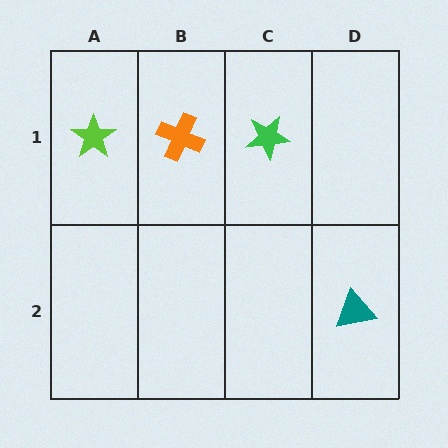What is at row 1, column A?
A lime star.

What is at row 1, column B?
An orange cross.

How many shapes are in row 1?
3 shapes.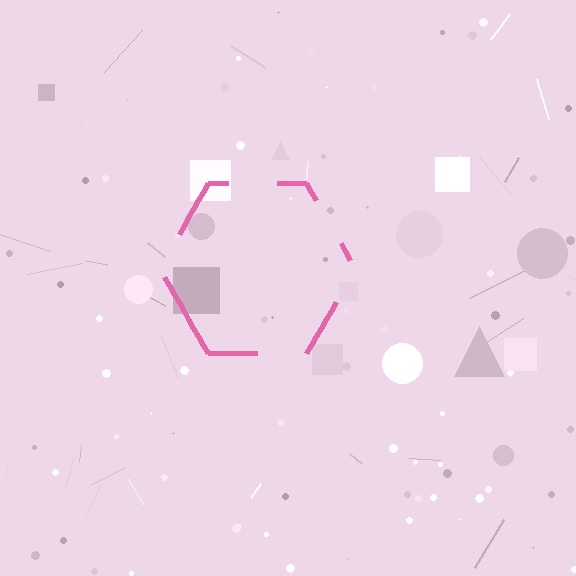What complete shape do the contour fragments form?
The contour fragments form a hexagon.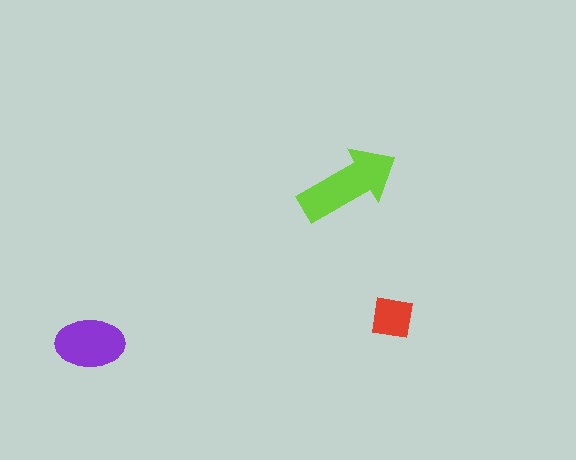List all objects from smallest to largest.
The red square, the purple ellipse, the lime arrow.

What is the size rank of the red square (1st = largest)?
3rd.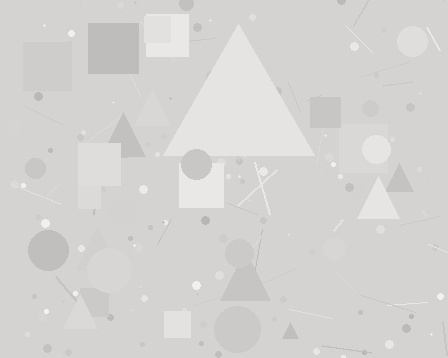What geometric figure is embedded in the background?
A triangle is embedded in the background.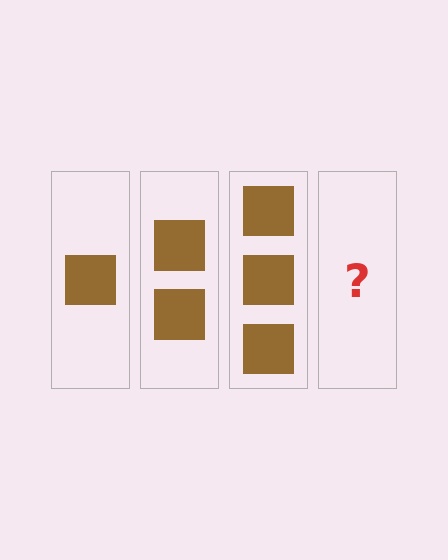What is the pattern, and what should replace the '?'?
The pattern is that each step adds one more square. The '?' should be 4 squares.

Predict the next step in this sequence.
The next step is 4 squares.